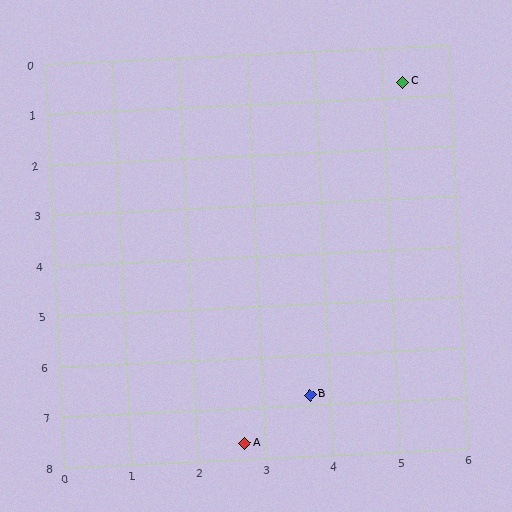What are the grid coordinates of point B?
Point B is at approximately (3.7, 6.8).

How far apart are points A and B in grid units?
Points A and B are about 1.3 grid units apart.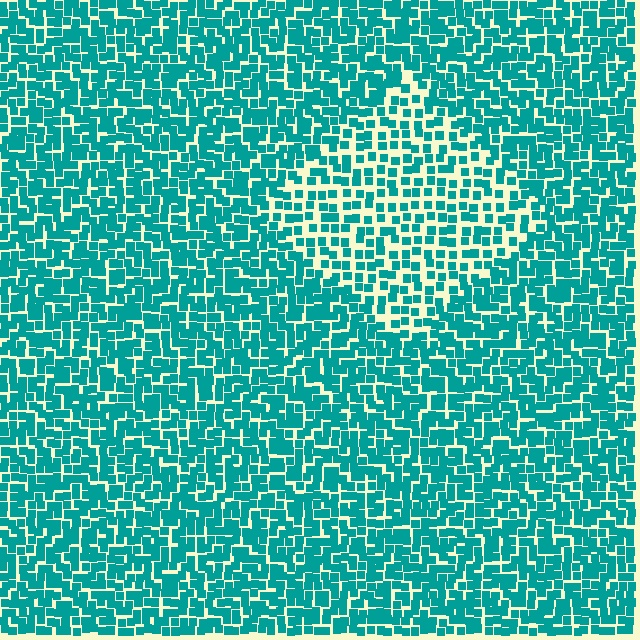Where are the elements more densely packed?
The elements are more densely packed outside the diamond boundary.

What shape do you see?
I see a diamond.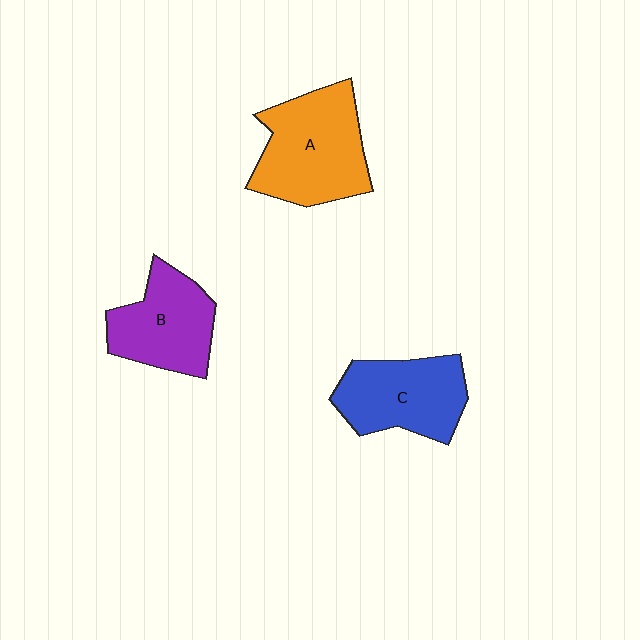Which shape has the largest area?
Shape A (orange).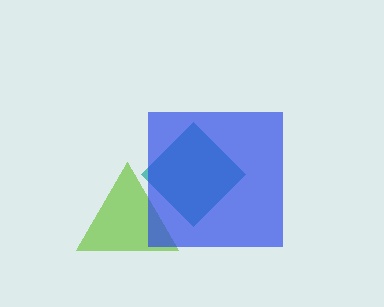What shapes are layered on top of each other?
The layered shapes are: a teal diamond, a lime triangle, a blue square.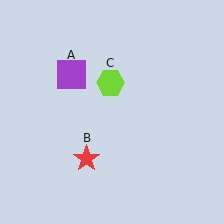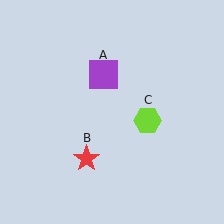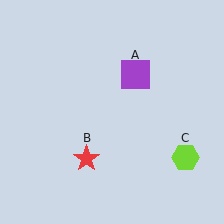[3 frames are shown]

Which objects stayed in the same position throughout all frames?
Red star (object B) remained stationary.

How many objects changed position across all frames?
2 objects changed position: purple square (object A), lime hexagon (object C).